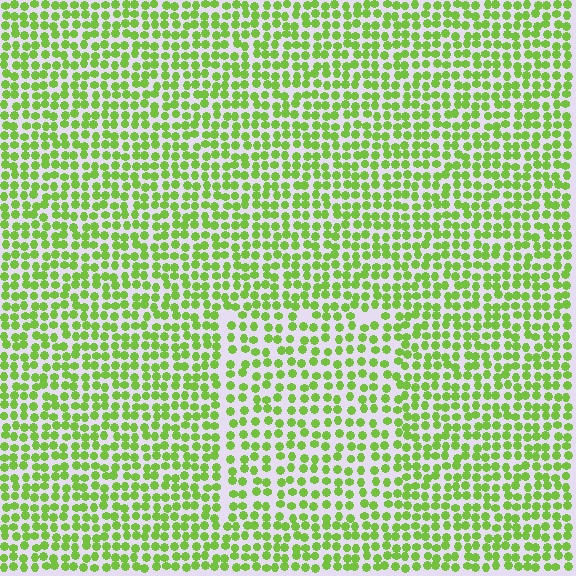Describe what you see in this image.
The image contains small lime elements arranged at two different densities. A rectangle-shaped region is visible where the elements are less densely packed than the surrounding area.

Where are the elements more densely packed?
The elements are more densely packed outside the rectangle boundary.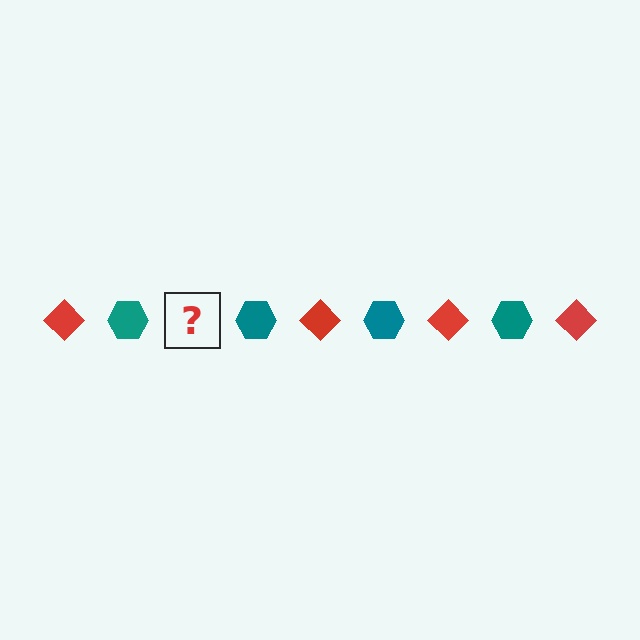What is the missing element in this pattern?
The missing element is a red diamond.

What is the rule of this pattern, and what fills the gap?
The rule is that the pattern alternates between red diamond and teal hexagon. The gap should be filled with a red diamond.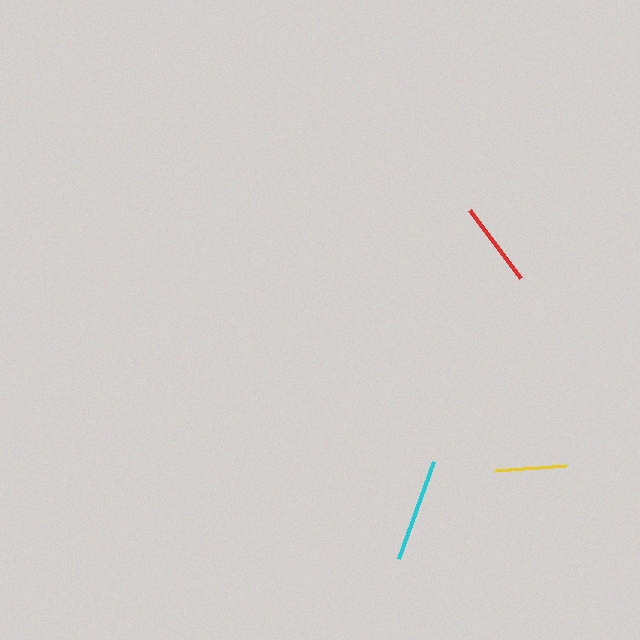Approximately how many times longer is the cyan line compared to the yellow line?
The cyan line is approximately 1.4 times the length of the yellow line.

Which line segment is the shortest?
The yellow line is the shortest at approximately 71 pixels.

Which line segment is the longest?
The cyan line is the longest at approximately 103 pixels.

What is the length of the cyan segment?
The cyan segment is approximately 103 pixels long.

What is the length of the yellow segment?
The yellow segment is approximately 71 pixels long.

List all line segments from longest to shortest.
From longest to shortest: cyan, red, yellow.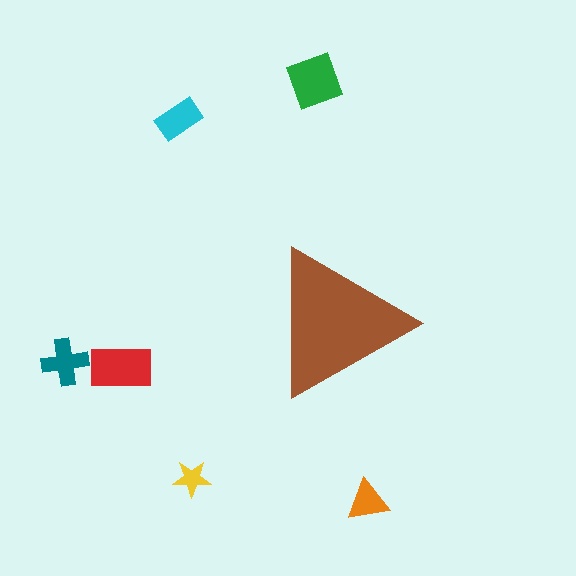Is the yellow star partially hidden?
No, the yellow star is fully visible.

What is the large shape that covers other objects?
A brown triangle.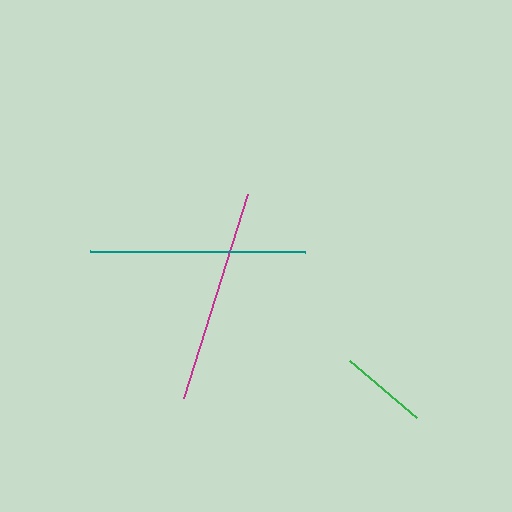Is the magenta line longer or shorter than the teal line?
The teal line is longer than the magenta line.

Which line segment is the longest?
The teal line is the longest at approximately 215 pixels.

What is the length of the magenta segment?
The magenta segment is approximately 213 pixels long.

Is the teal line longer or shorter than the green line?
The teal line is longer than the green line.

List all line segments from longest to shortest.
From longest to shortest: teal, magenta, green.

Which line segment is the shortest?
The green line is the shortest at approximately 87 pixels.